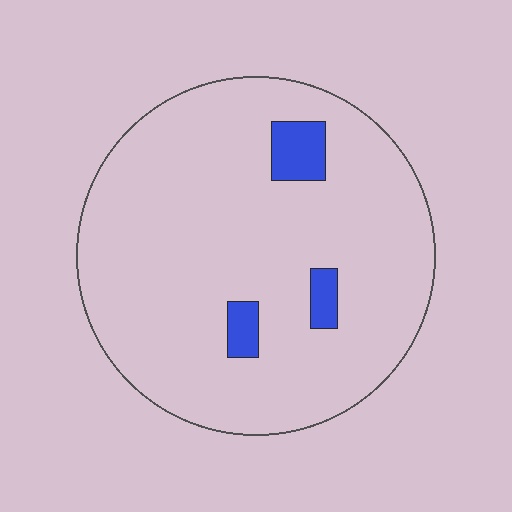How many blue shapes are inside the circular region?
3.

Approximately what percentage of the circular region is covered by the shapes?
Approximately 5%.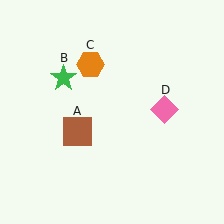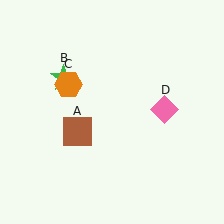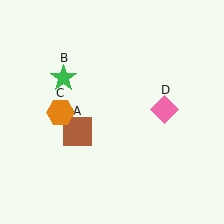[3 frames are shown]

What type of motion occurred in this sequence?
The orange hexagon (object C) rotated counterclockwise around the center of the scene.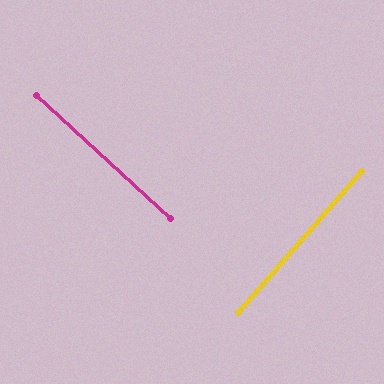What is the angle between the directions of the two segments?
Approximately 88 degrees.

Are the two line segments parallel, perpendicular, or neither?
Perpendicular — they meet at approximately 88°.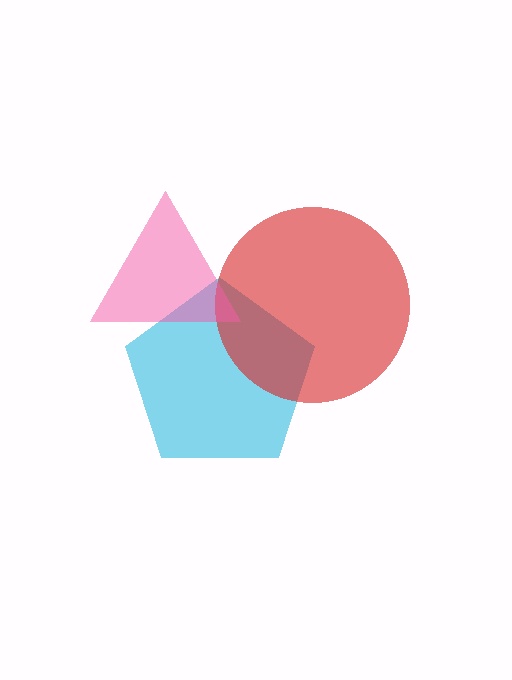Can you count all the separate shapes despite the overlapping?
Yes, there are 3 separate shapes.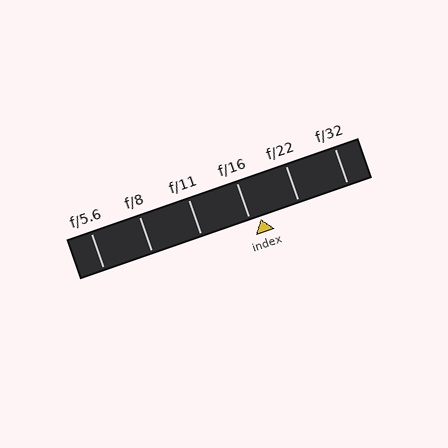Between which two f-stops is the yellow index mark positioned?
The index mark is between f/16 and f/22.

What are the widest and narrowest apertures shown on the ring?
The widest aperture shown is f/5.6 and the narrowest is f/32.